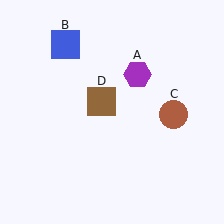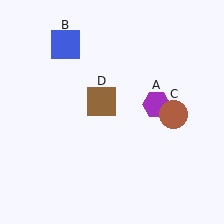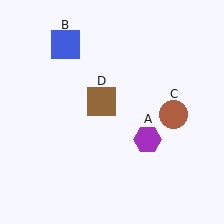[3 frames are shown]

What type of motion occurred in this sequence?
The purple hexagon (object A) rotated clockwise around the center of the scene.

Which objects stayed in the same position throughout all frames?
Blue square (object B) and brown circle (object C) and brown square (object D) remained stationary.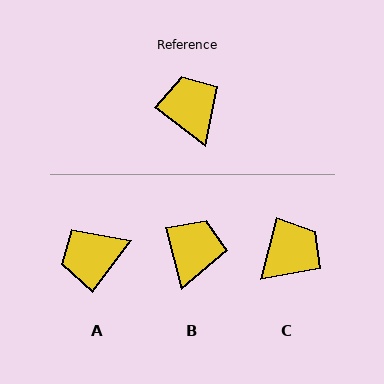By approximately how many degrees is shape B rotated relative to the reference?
Approximately 38 degrees clockwise.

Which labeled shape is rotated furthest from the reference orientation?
A, about 91 degrees away.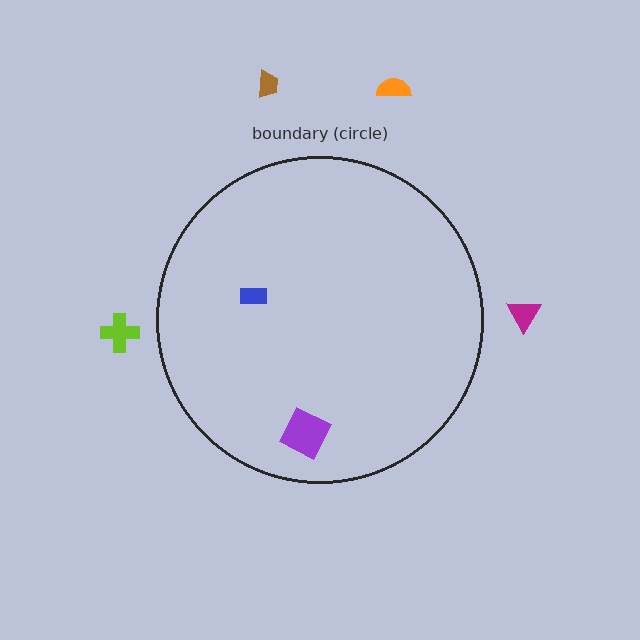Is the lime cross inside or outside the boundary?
Outside.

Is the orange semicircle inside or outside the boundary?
Outside.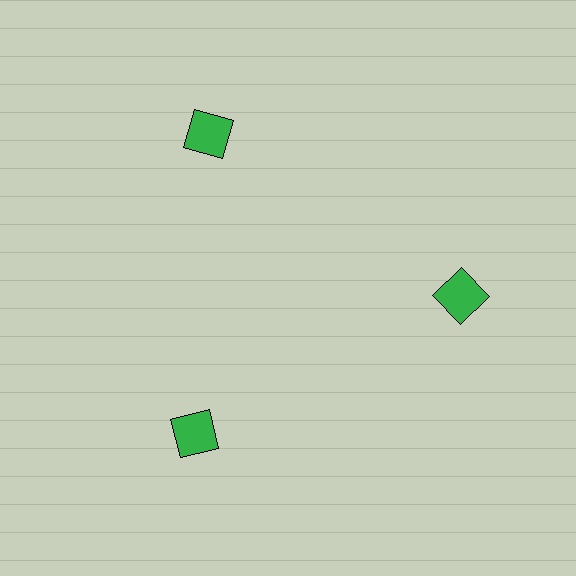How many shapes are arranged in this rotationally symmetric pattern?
There are 3 shapes, arranged in 3 groups of 1.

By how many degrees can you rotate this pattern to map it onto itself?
The pattern maps onto itself every 120 degrees of rotation.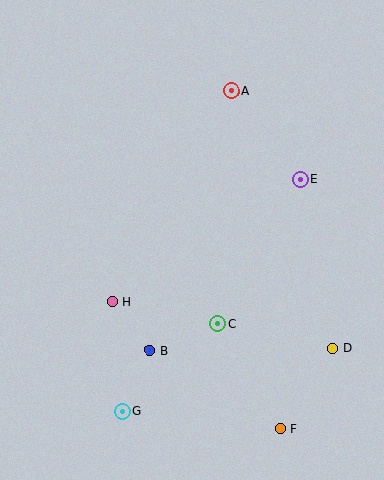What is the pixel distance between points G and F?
The distance between G and F is 159 pixels.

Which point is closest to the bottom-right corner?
Point F is closest to the bottom-right corner.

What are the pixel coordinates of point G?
Point G is at (122, 412).